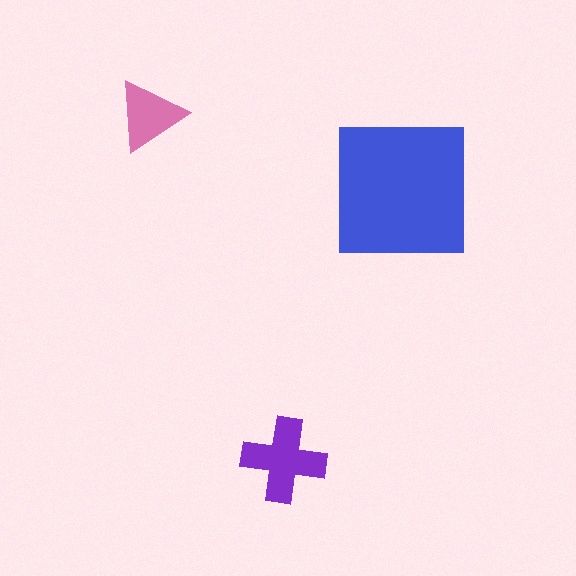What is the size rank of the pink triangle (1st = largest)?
3rd.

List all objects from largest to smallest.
The blue square, the purple cross, the pink triangle.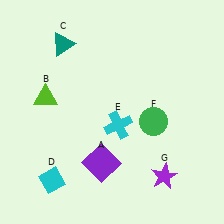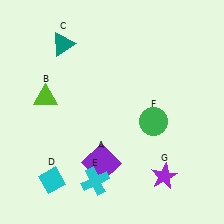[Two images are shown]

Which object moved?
The cyan cross (E) moved down.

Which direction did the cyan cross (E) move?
The cyan cross (E) moved down.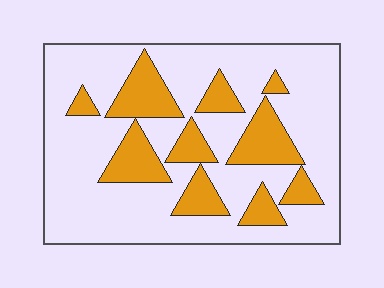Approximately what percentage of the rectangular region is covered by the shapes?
Approximately 25%.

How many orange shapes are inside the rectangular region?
10.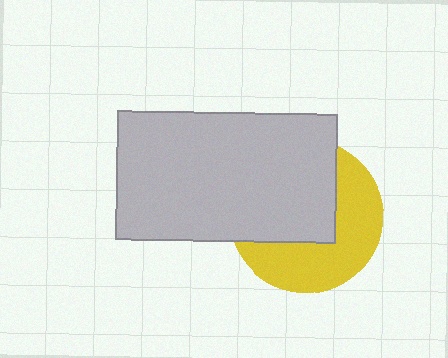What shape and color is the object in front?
The object in front is a light gray rectangle.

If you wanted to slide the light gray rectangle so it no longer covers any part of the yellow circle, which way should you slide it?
Slide it toward the upper-left — that is the most direct way to separate the two shapes.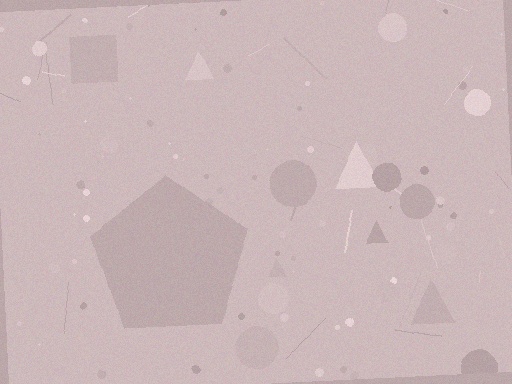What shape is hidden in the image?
A pentagon is hidden in the image.